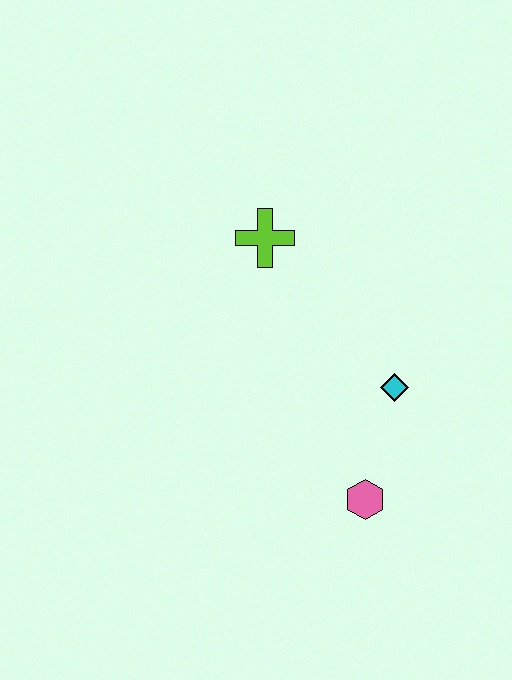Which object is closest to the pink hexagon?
The cyan diamond is closest to the pink hexagon.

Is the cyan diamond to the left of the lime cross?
No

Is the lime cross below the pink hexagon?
No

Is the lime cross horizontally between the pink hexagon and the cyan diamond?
No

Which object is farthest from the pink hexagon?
The lime cross is farthest from the pink hexagon.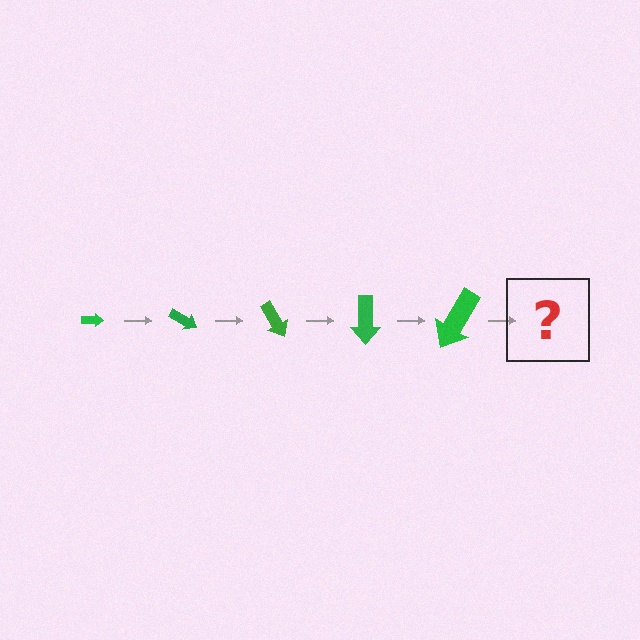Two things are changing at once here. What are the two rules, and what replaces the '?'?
The two rules are that the arrow grows larger each step and it rotates 30 degrees each step. The '?' should be an arrow, larger than the previous one and rotated 150 degrees from the start.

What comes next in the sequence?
The next element should be an arrow, larger than the previous one and rotated 150 degrees from the start.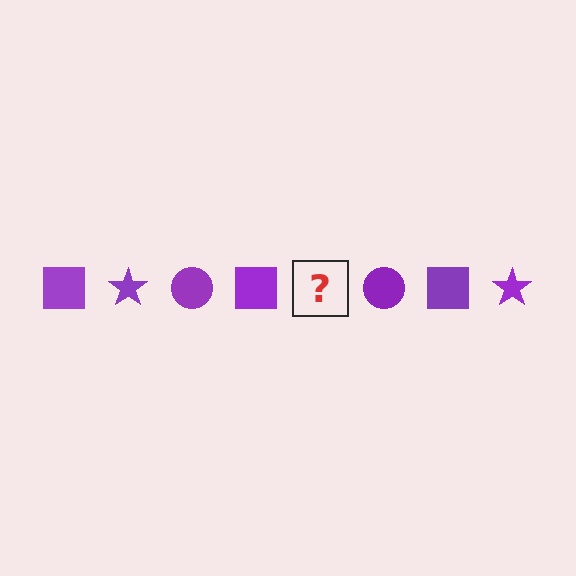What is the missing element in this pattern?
The missing element is a purple star.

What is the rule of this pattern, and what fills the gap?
The rule is that the pattern cycles through square, star, circle shapes in purple. The gap should be filled with a purple star.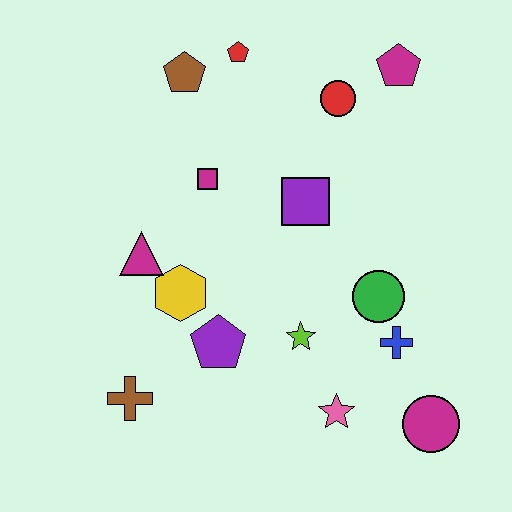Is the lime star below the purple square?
Yes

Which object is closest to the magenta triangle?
The yellow hexagon is closest to the magenta triangle.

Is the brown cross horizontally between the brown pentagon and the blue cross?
No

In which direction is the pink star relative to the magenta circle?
The pink star is to the left of the magenta circle.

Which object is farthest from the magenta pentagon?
The brown cross is farthest from the magenta pentagon.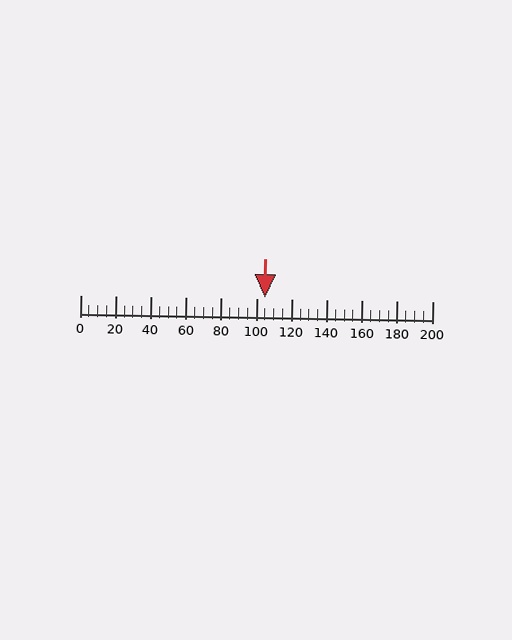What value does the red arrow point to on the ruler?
The red arrow points to approximately 105.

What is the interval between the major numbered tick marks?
The major tick marks are spaced 20 units apart.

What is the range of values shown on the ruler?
The ruler shows values from 0 to 200.